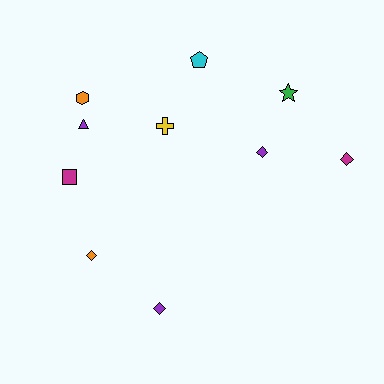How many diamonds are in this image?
There are 4 diamonds.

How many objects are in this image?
There are 10 objects.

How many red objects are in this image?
There are no red objects.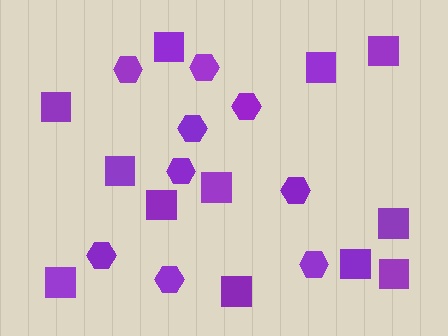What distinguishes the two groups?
There are 2 groups: one group of squares (12) and one group of hexagons (9).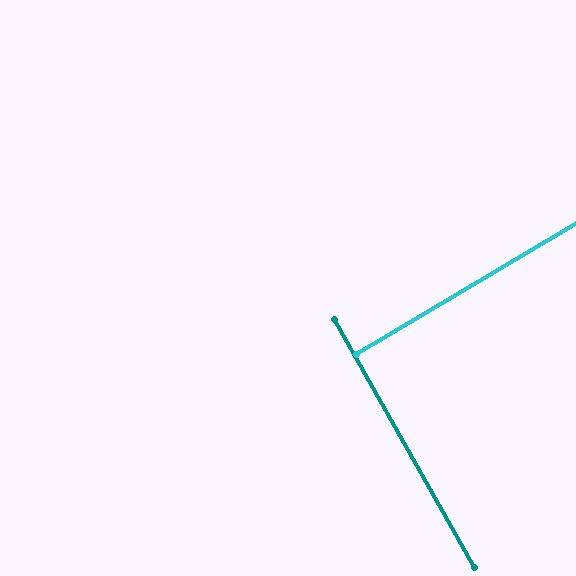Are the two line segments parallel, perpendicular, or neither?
Perpendicular — they meet at approximately 88°.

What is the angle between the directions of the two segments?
Approximately 88 degrees.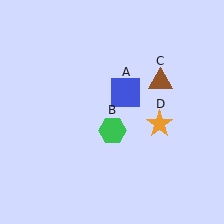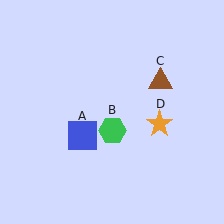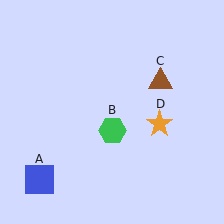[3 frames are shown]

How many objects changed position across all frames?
1 object changed position: blue square (object A).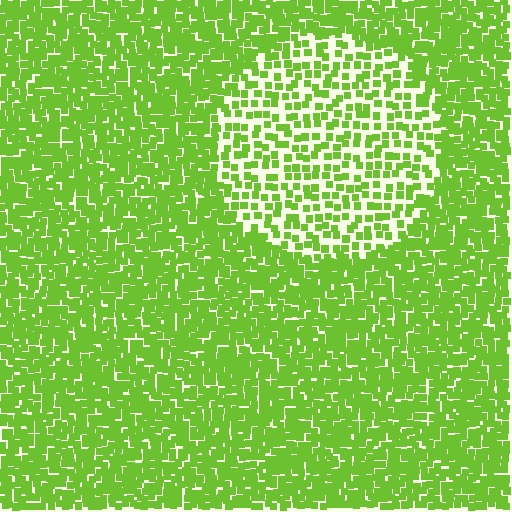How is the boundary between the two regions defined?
The boundary is defined by a change in element density (approximately 2.2x ratio). All elements are the same color, size, and shape.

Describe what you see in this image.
The image contains small lime elements arranged at two different densities. A circle-shaped region is visible where the elements are less densely packed than the surrounding area.